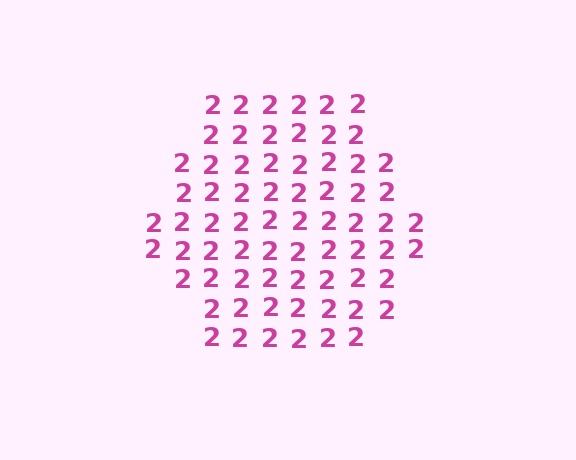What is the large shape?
The large shape is a hexagon.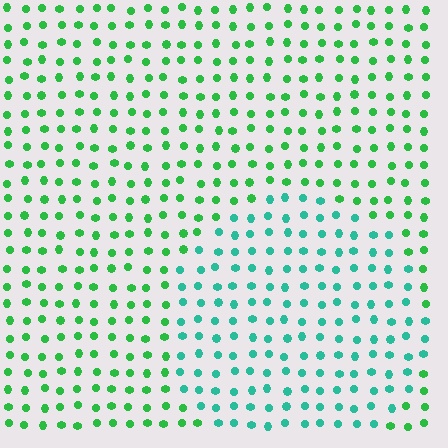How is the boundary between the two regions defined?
The boundary is defined purely by a slight shift in hue (about 36 degrees). Spacing, size, and orientation are identical on both sides.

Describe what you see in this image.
The image is filled with small green elements in a uniform arrangement. A circle-shaped region is visible where the elements are tinted to a slightly different hue, forming a subtle color boundary.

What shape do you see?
I see a circle.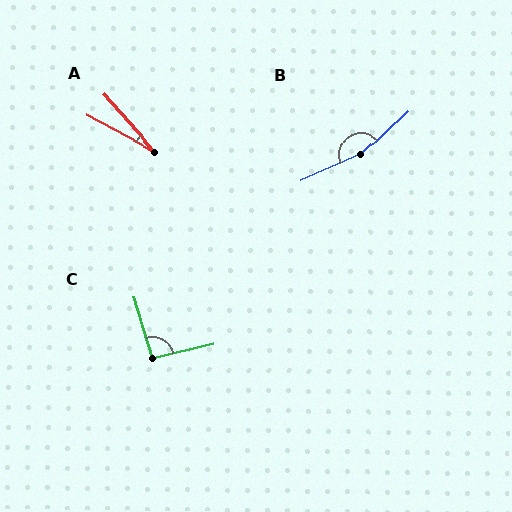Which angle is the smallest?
A, at approximately 20 degrees.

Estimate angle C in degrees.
Approximately 93 degrees.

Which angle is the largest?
B, at approximately 161 degrees.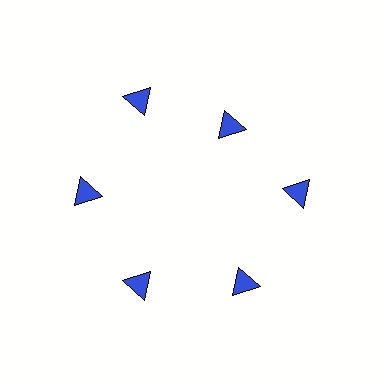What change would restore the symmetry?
The symmetry would be restored by moving it outward, back onto the ring so that all 6 triangles sit at equal angles and equal distance from the center.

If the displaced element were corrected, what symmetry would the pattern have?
It would have 6-fold rotational symmetry — the pattern would map onto itself every 60 degrees.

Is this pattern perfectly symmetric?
No. The 6 blue triangles are arranged in a ring, but one element near the 1 o'clock position is pulled inward toward the center, breaking the 6-fold rotational symmetry.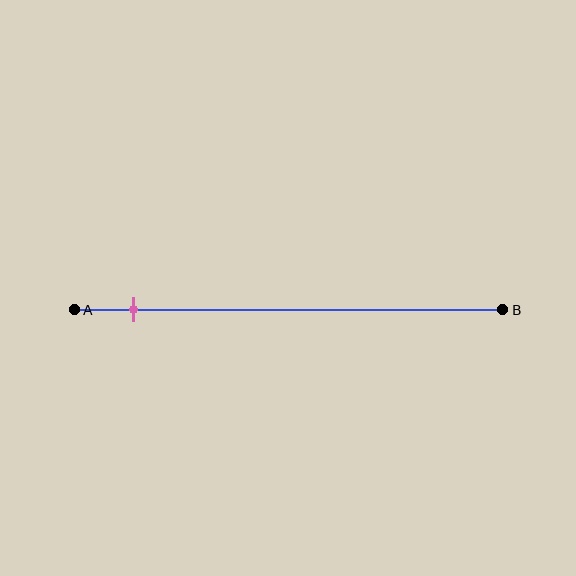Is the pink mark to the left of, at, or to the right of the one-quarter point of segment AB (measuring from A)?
The pink mark is to the left of the one-quarter point of segment AB.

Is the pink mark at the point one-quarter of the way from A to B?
No, the mark is at about 15% from A, not at the 25% one-quarter point.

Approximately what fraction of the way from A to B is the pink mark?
The pink mark is approximately 15% of the way from A to B.